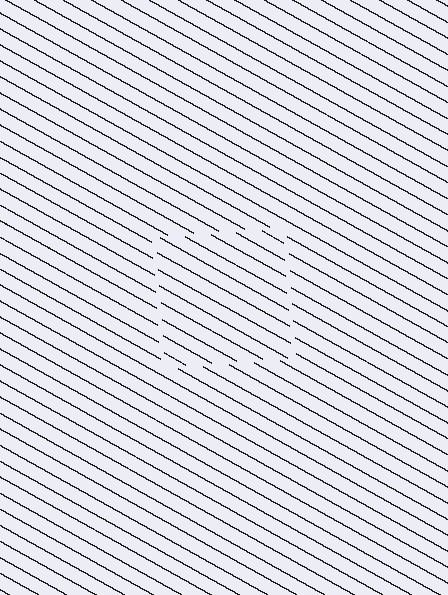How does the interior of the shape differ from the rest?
The interior of the shape contains the same grating, shifted by half a period — the contour is defined by the phase discontinuity where line-ends from the inner and outer gratings abut.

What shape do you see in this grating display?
An illusory square. The interior of the shape contains the same grating, shifted by half a period — the contour is defined by the phase discontinuity where line-ends from the inner and outer gratings abut.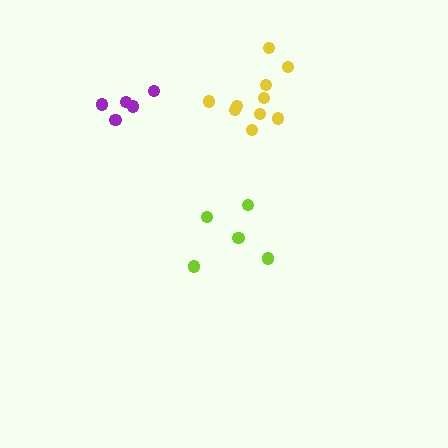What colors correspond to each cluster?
The clusters are colored: lime, purple, yellow.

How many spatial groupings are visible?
There are 3 spatial groupings.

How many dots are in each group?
Group 1: 5 dots, Group 2: 5 dots, Group 3: 10 dots (20 total).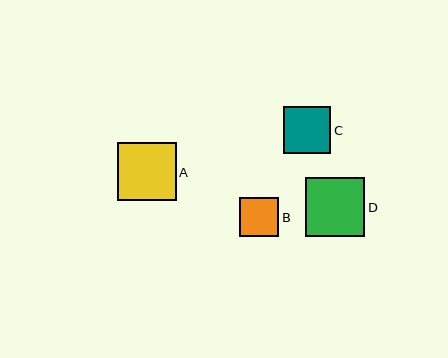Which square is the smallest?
Square B is the smallest with a size of approximately 39 pixels.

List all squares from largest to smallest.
From largest to smallest: D, A, C, B.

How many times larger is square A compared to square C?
Square A is approximately 1.2 times the size of square C.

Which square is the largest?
Square D is the largest with a size of approximately 60 pixels.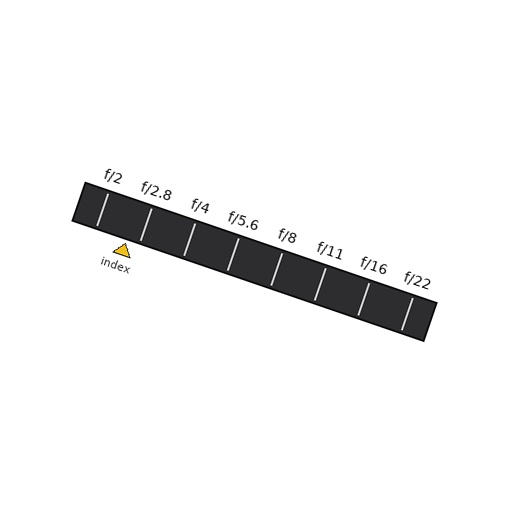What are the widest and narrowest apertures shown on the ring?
The widest aperture shown is f/2 and the narrowest is f/22.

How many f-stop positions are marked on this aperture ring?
There are 8 f-stop positions marked.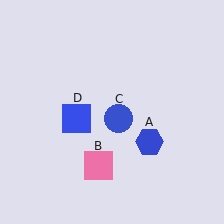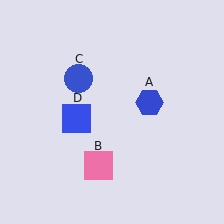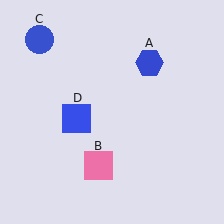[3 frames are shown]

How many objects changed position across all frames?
2 objects changed position: blue hexagon (object A), blue circle (object C).